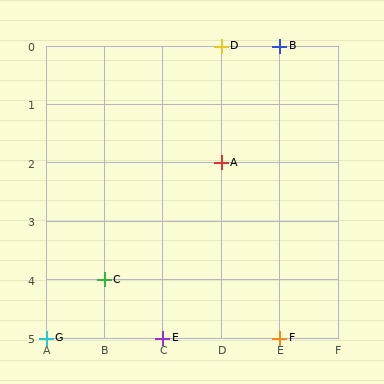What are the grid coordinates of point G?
Point G is at grid coordinates (A, 5).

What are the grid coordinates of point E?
Point E is at grid coordinates (C, 5).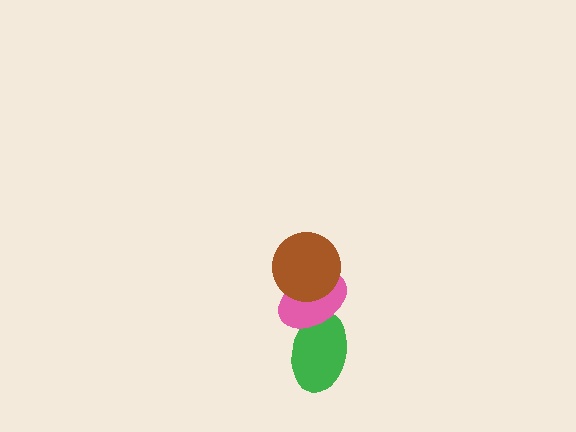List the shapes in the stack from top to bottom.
From top to bottom: the brown circle, the pink ellipse, the green ellipse.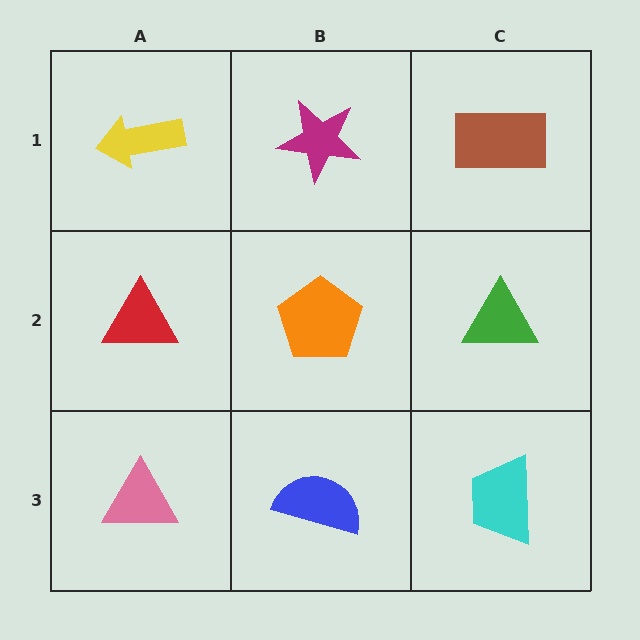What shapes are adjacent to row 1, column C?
A green triangle (row 2, column C), a magenta star (row 1, column B).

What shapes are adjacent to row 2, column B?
A magenta star (row 1, column B), a blue semicircle (row 3, column B), a red triangle (row 2, column A), a green triangle (row 2, column C).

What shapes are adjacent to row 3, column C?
A green triangle (row 2, column C), a blue semicircle (row 3, column B).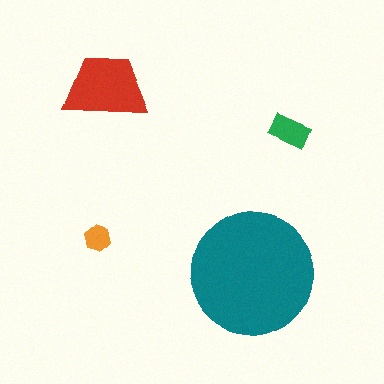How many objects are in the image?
There are 4 objects in the image.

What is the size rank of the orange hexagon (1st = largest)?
4th.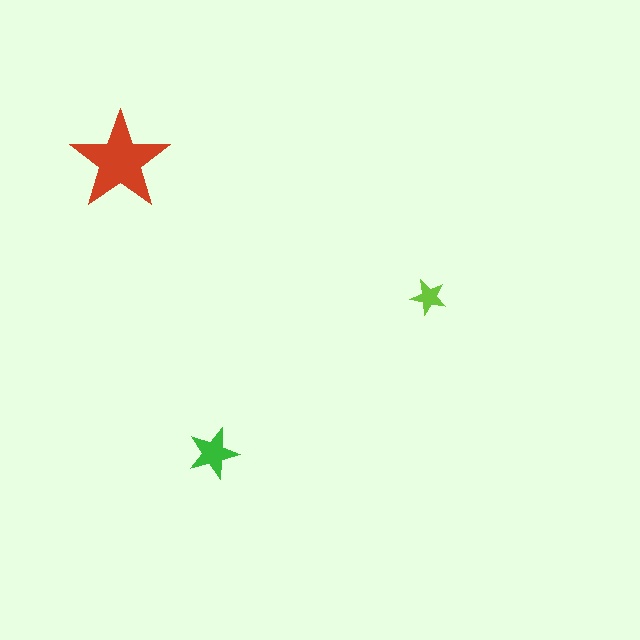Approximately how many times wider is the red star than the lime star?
About 3 times wider.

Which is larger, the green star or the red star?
The red one.